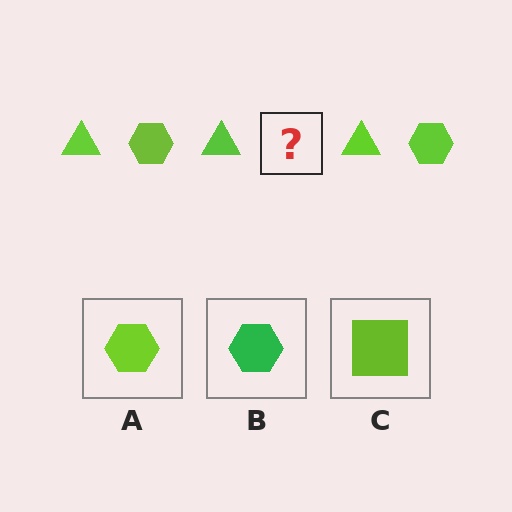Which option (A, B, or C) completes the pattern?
A.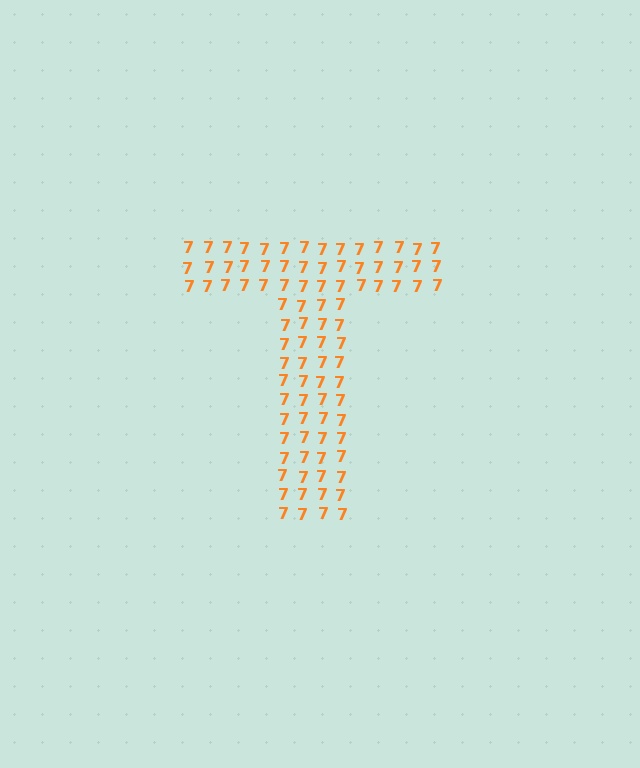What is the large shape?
The large shape is the letter T.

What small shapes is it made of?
It is made of small digit 7's.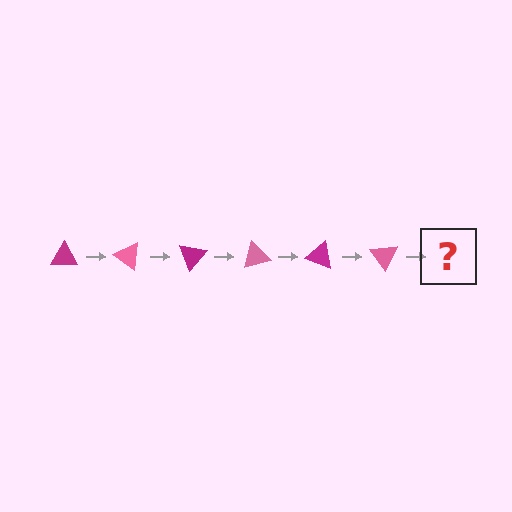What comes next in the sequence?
The next element should be a magenta triangle, rotated 210 degrees from the start.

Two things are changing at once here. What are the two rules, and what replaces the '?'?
The two rules are that it rotates 35 degrees each step and the color cycles through magenta and pink. The '?' should be a magenta triangle, rotated 210 degrees from the start.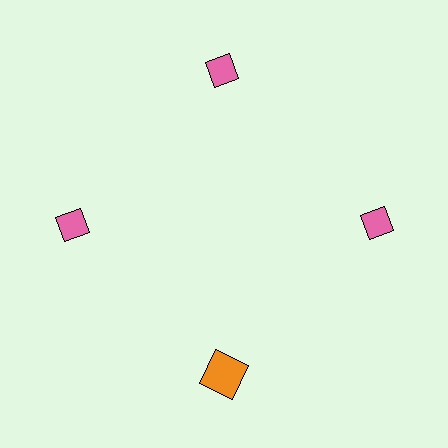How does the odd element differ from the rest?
It differs in both color (orange instead of pink) and shape (square instead of diamond).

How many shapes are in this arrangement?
There are 4 shapes arranged in a ring pattern.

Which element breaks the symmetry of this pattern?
The orange square at roughly the 6 o'clock position breaks the symmetry. All other shapes are pink diamonds.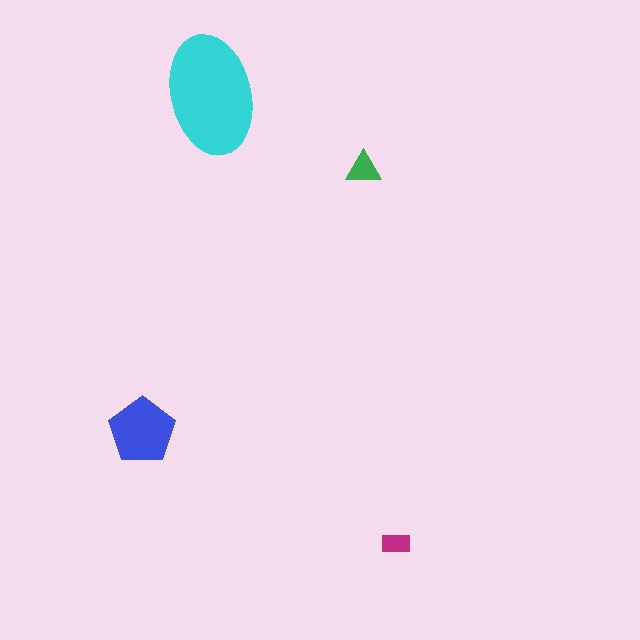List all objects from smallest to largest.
The magenta rectangle, the green triangle, the blue pentagon, the cyan ellipse.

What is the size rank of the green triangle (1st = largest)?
3rd.